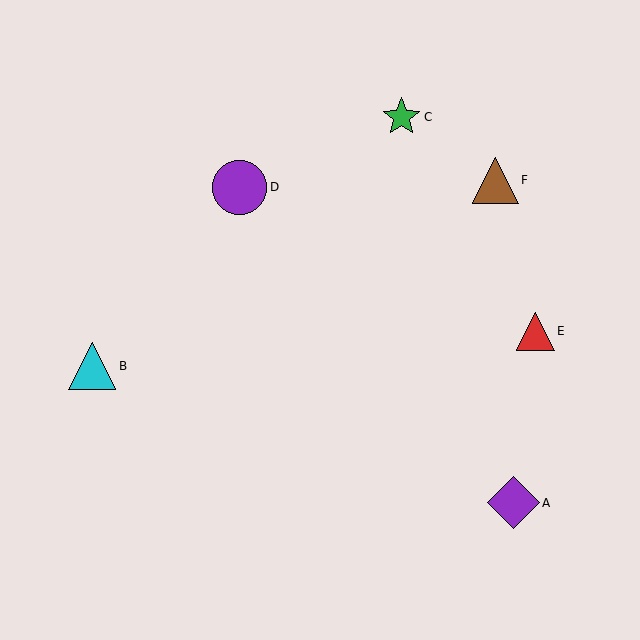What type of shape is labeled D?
Shape D is a purple circle.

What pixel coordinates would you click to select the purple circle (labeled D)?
Click at (240, 187) to select the purple circle D.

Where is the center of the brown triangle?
The center of the brown triangle is at (496, 180).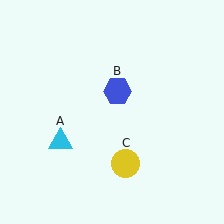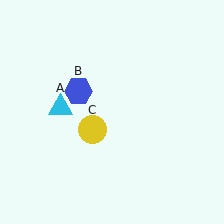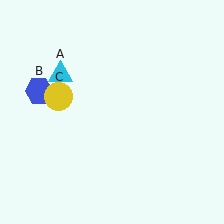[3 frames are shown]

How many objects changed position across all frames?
3 objects changed position: cyan triangle (object A), blue hexagon (object B), yellow circle (object C).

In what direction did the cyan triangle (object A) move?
The cyan triangle (object A) moved up.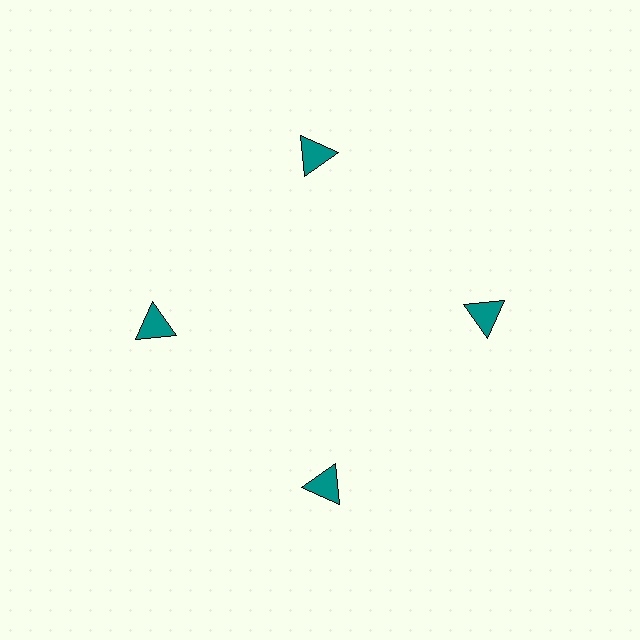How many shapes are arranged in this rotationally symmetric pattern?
There are 4 shapes, arranged in 4 groups of 1.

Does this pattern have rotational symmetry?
Yes, this pattern has 4-fold rotational symmetry. It looks the same after rotating 90 degrees around the center.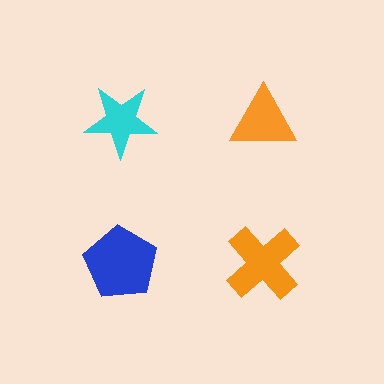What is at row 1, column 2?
An orange triangle.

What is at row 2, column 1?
A blue pentagon.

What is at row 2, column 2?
An orange cross.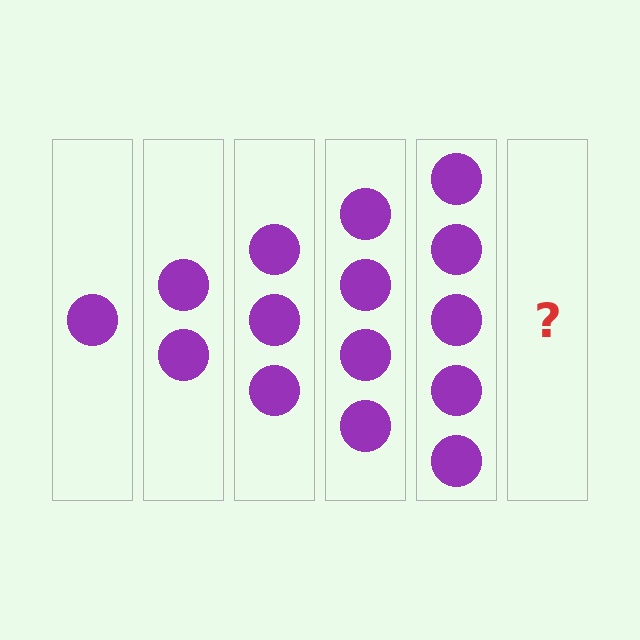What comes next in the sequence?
The next element should be 6 circles.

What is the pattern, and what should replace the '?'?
The pattern is that each step adds one more circle. The '?' should be 6 circles.